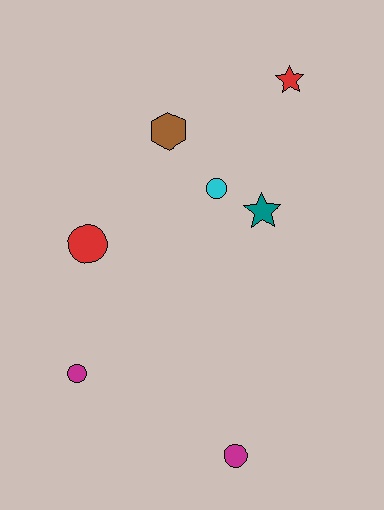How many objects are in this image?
There are 7 objects.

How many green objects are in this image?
There are no green objects.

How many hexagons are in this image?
There is 1 hexagon.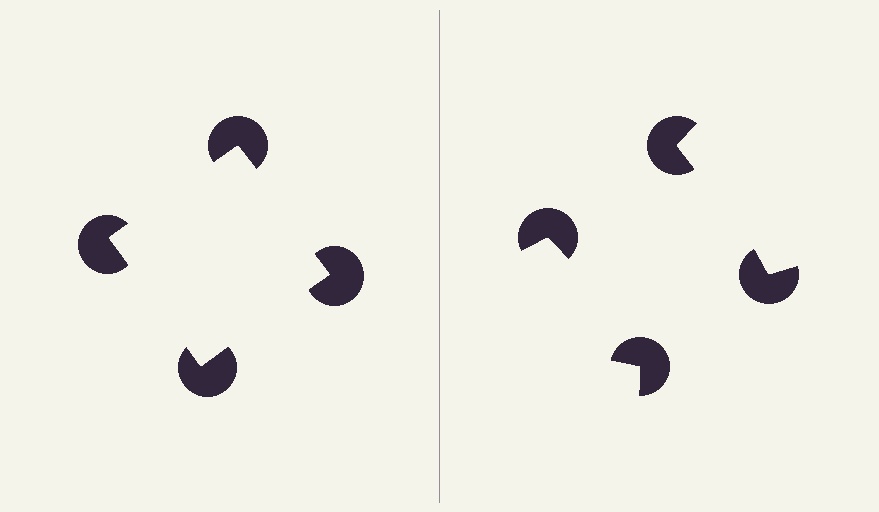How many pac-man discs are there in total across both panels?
8 — 4 on each side.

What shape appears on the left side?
An illusory square.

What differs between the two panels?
The pac-man discs are positioned identically on both sides; only the wedge orientations differ. On the left they align to a square; on the right they are misaligned.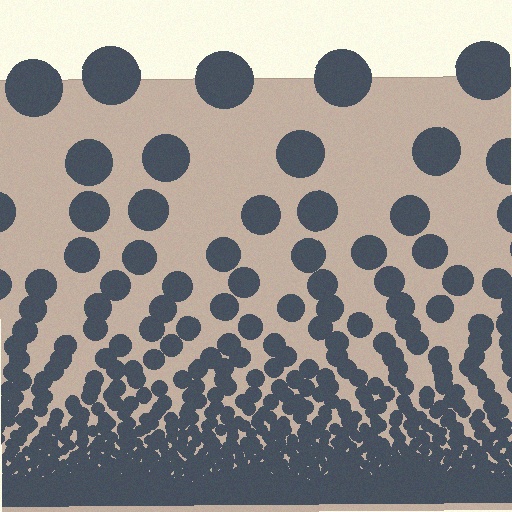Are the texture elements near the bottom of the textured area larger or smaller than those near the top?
Smaller. The gradient is inverted — elements near the bottom are smaller and denser.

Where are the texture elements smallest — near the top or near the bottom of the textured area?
Near the bottom.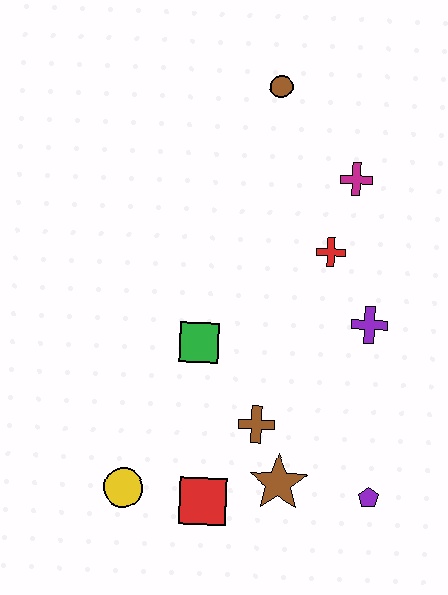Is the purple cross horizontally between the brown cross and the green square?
No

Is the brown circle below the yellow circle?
No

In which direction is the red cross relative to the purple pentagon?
The red cross is above the purple pentagon.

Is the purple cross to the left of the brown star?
No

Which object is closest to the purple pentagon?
The brown star is closest to the purple pentagon.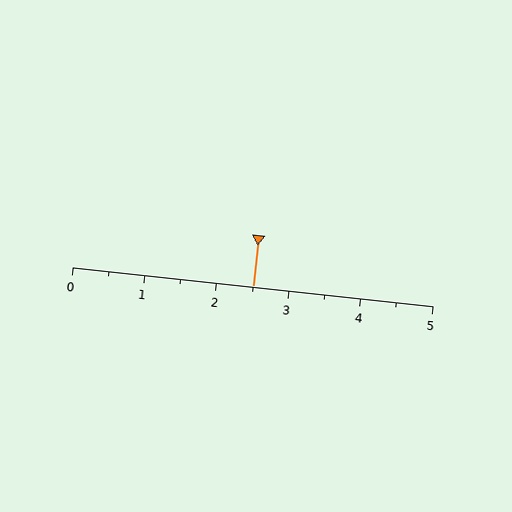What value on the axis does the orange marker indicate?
The marker indicates approximately 2.5.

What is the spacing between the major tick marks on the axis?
The major ticks are spaced 1 apart.